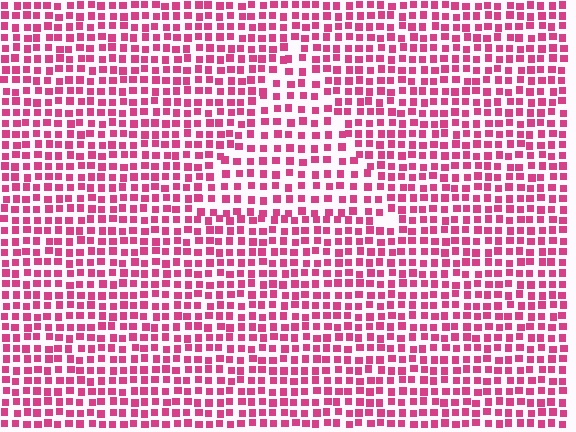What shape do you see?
I see a triangle.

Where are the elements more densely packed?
The elements are more densely packed outside the triangle boundary.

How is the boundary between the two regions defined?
The boundary is defined by a change in element density (approximately 1.4x ratio). All elements are the same color, size, and shape.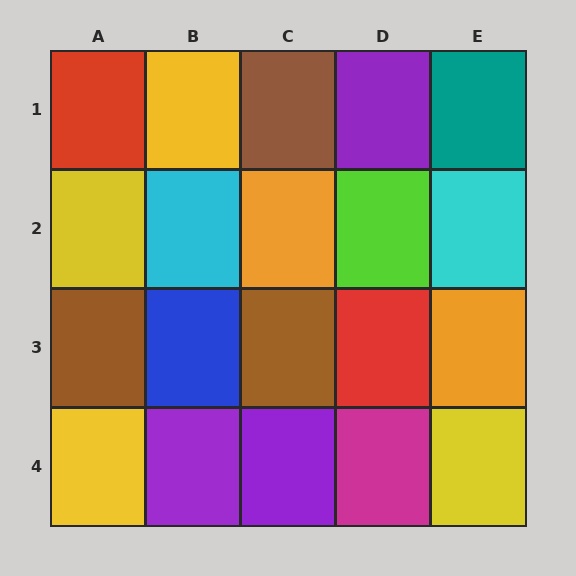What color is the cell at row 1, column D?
Purple.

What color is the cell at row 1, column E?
Teal.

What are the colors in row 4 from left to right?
Yellow, purple, purple, magenta, yellow.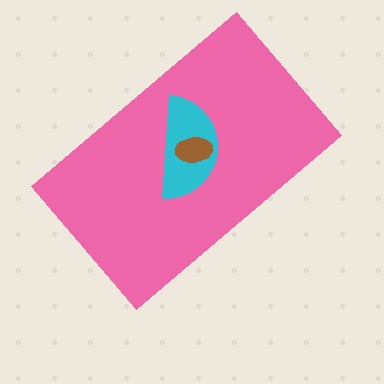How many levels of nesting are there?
3.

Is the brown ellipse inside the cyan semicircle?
Yes.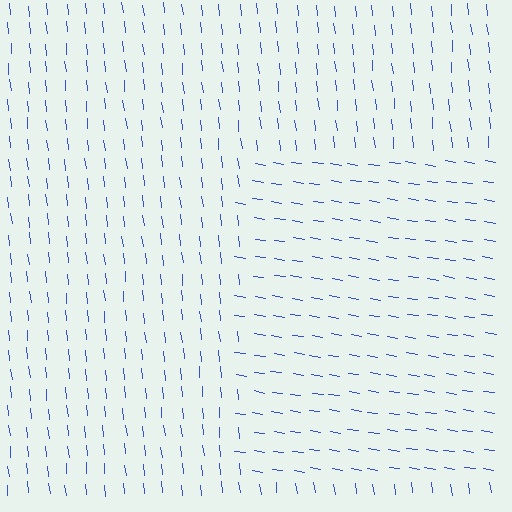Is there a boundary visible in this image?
Yes, there is a texture boundary formed by a change in line orientation.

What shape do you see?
I see a rectangle.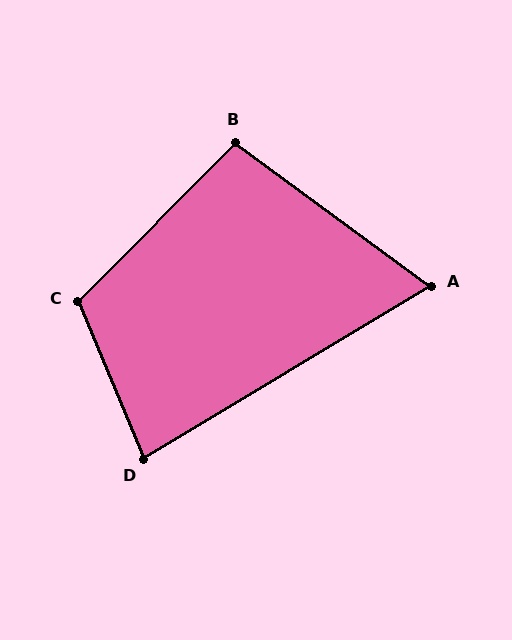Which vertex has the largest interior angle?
C, at approximately 113 degrees.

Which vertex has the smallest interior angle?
A, at approximately 67 degrees.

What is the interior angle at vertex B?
Approximately 98 degrees (obtuse).